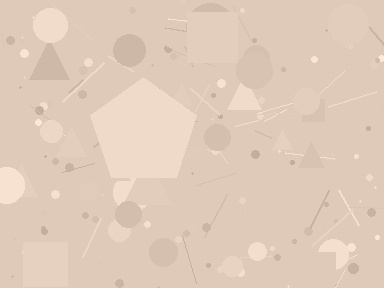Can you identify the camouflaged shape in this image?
The camouflaged shape is a pentagon.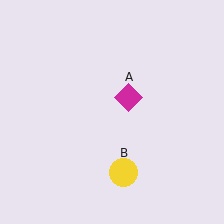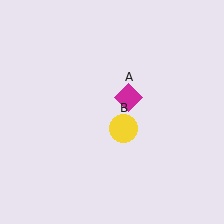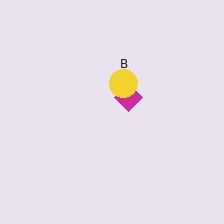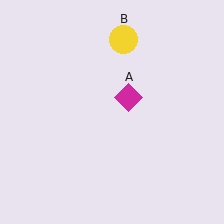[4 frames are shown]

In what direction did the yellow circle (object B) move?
The yellow circle (object B) moved up.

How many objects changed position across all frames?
1 object changed position: yellow circle (object B).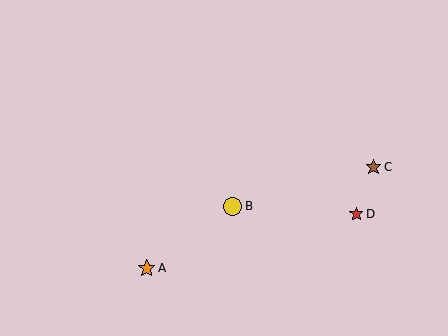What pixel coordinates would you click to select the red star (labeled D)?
Click at (356, 214) to select the red star D.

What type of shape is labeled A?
Shape A is an orange star.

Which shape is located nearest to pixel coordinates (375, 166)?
The brown star (labeled C) at (374, 167) is nearest to that location.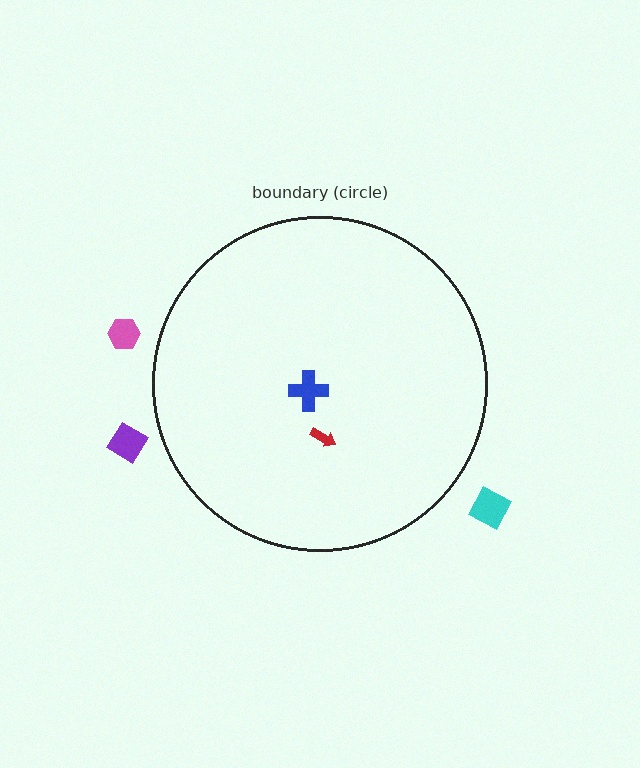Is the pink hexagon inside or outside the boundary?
Outside.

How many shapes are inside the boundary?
2 inside, 3 outside.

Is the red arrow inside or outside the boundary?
Inside.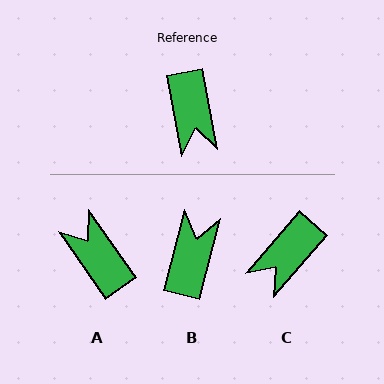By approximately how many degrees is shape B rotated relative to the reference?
Approximately 155 degrees counter-clockwise.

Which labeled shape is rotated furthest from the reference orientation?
A, about 156 degrees away.